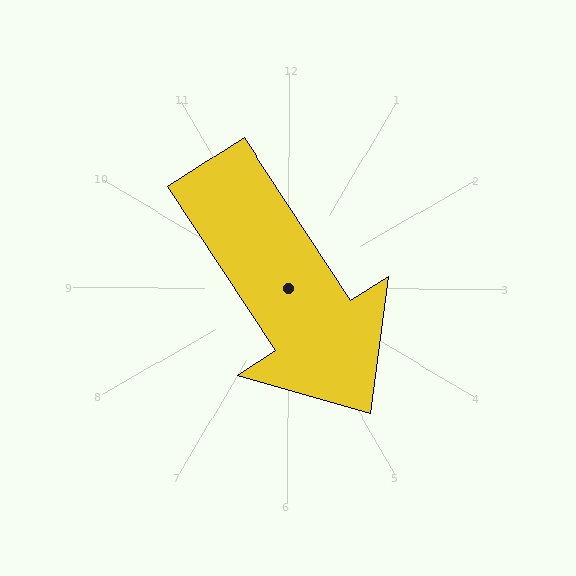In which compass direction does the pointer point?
Southeast.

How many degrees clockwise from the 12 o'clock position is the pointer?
Approximately 147 degrees.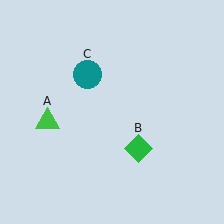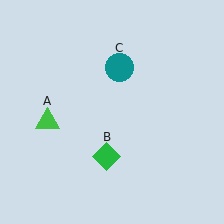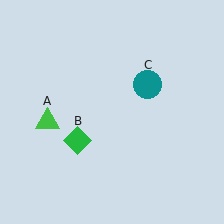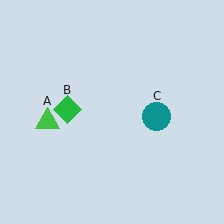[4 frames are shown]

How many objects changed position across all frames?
2 objects changed position: green diamond (object B), teal circle (object C).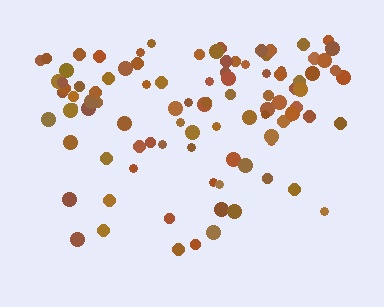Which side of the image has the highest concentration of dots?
The top.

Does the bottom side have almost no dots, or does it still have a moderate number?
Still a moderate number, just noticeably fewer than the top.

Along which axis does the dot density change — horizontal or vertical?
Vertical.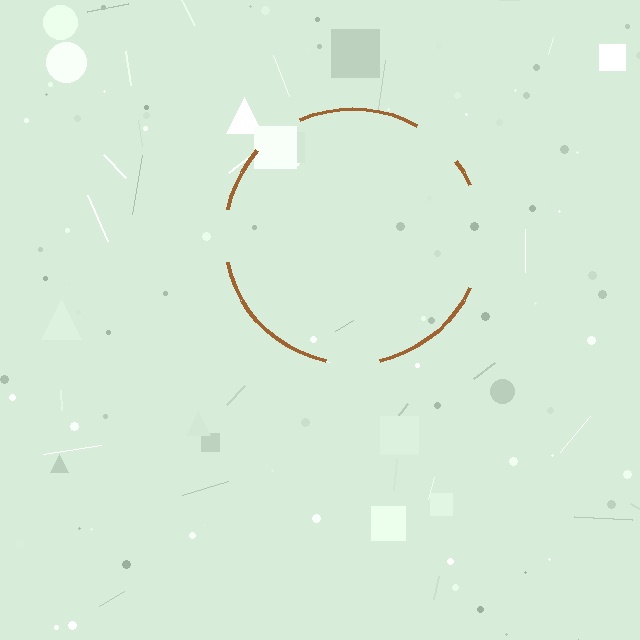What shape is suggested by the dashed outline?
The dashed outline suggests a circle.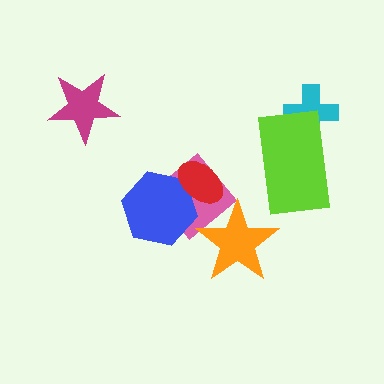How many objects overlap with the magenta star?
0 objects overlap with the magenta star.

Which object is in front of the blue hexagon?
The red ellipse is in front of the blue hexagon.